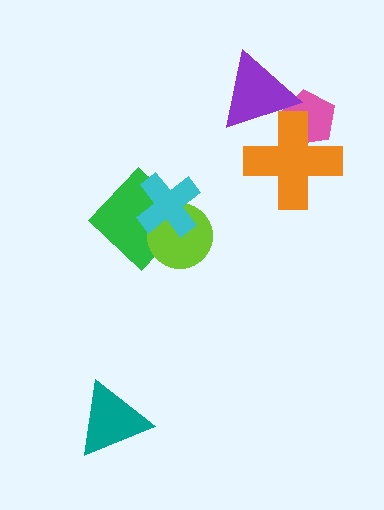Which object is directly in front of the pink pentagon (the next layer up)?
The purple triangle is directly in front of the pink pentagon.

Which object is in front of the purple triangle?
The orange cross is in front of the purple triangle.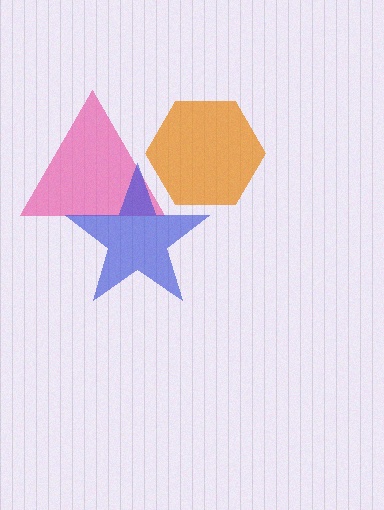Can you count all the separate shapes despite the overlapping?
Yes, there are 3 separate shapes.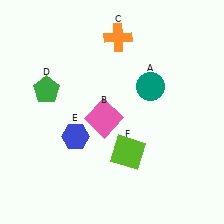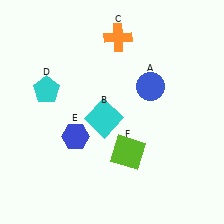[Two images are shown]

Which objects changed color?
A changed from teal to blue. B changed from pink to cyan. D changed from green to cyan.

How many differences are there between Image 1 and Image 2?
There are 3 differences between the two images.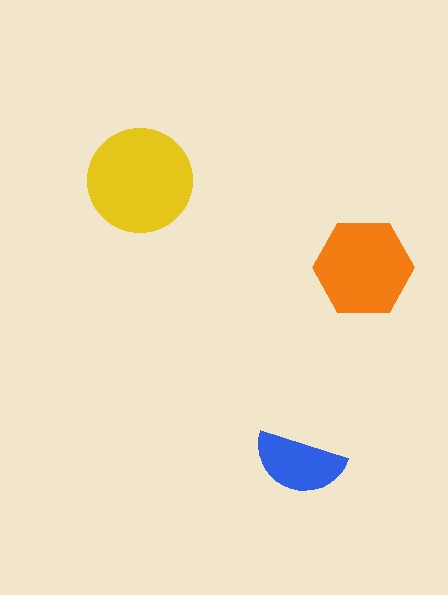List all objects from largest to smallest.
The yellow circle, the orange hexagon, the blue semicircle.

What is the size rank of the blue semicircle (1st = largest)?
3rd.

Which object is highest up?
The yellow circle is topmost.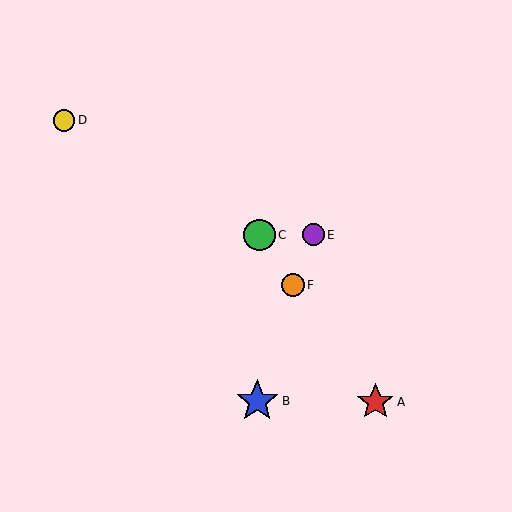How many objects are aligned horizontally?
2 objects (C, E) are aligned horizontally.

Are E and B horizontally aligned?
No, E is at y≈235 and B is at y≈401.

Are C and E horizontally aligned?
Yes, both are at y≈235.